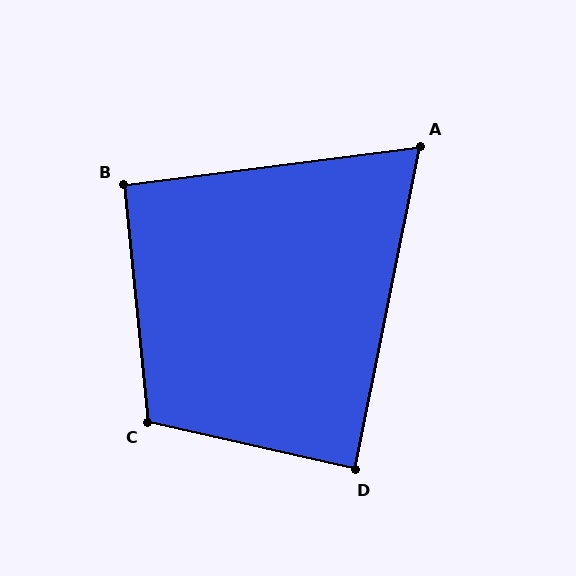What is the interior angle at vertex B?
Approximately 92 degrees (approximately right).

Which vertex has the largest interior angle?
C, at approximately 109 degrees.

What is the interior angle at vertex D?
Approximately 88 degrees (approximately right).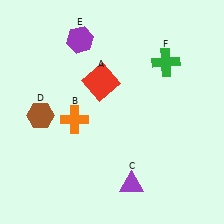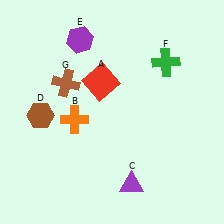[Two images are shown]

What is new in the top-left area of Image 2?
A brown cross (G) was added in the top-left area of Image 2.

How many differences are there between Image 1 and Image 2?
There is 1 difference between the two images.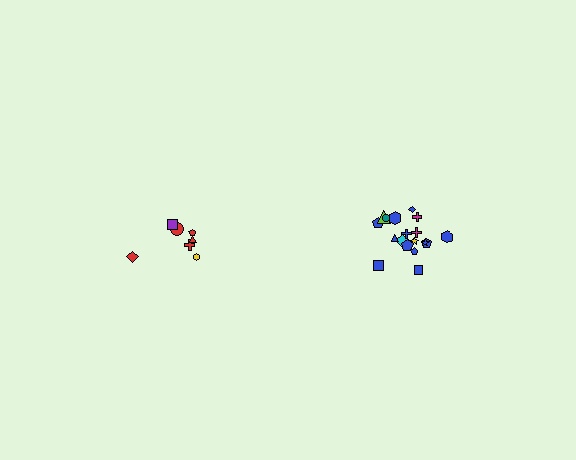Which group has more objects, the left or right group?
The right group.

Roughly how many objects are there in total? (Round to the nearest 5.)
Roughly 25 objects in total.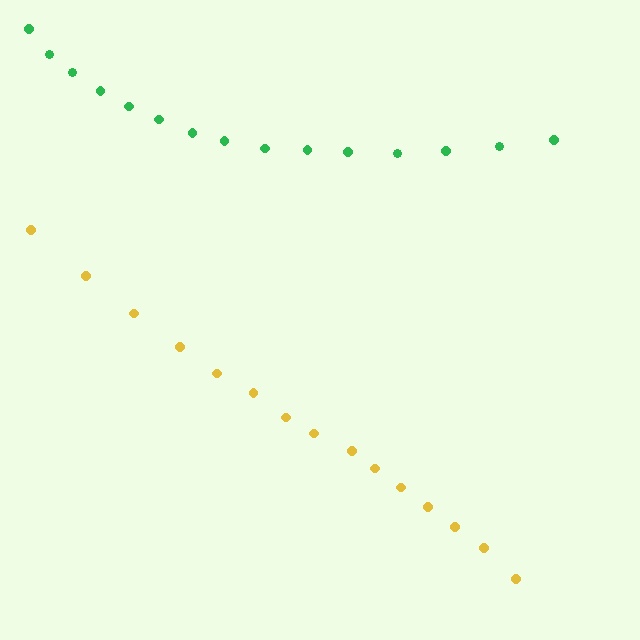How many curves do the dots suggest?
There are 2 distinct paths.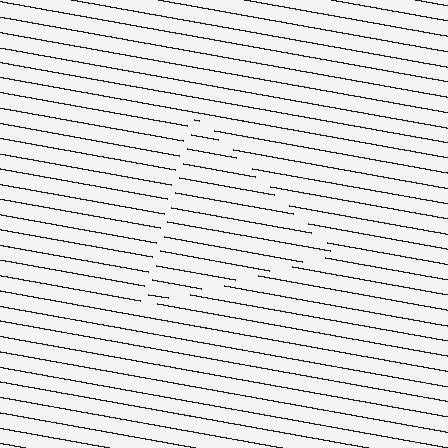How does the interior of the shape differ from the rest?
The interior of the shape contains the same grating, shifted by half a period — the contour is defined by the phase discontinuity where line-ends from the inner and outer gratings abut.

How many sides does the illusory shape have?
3 sides — the line-ends trace a triangle.